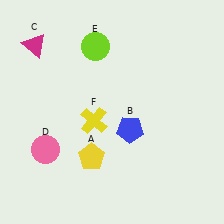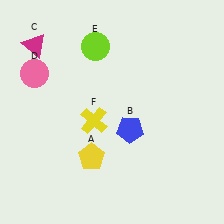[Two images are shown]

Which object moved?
The pink circle (D) moved up.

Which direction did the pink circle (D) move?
The pink circle (D) moved up.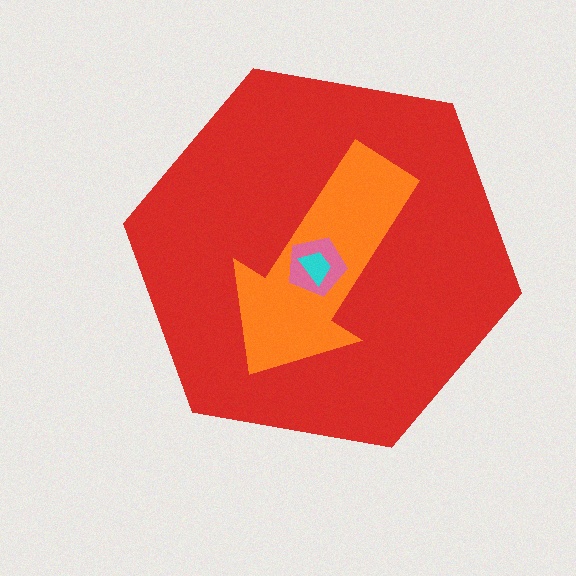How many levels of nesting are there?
4.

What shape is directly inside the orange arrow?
The pink pentagon.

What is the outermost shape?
The red hexagon.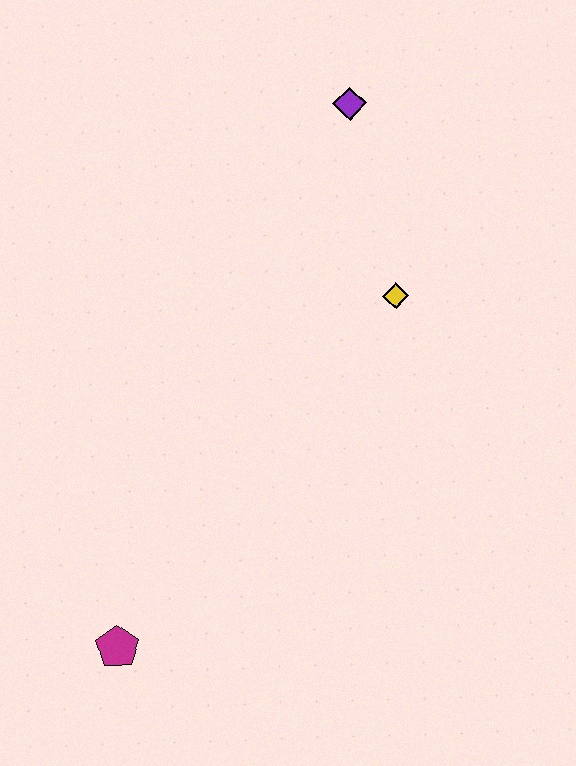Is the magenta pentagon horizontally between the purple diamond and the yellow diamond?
No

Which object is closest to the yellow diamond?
The purple diamond is closest to the yellow diamond.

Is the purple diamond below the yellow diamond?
No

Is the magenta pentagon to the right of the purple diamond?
No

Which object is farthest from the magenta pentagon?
The purple diamond is farthest from the magenta pentagon.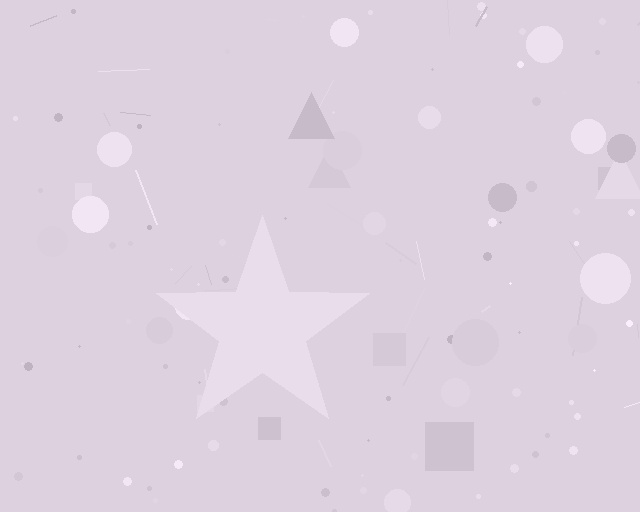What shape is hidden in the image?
A star is hidden in the image.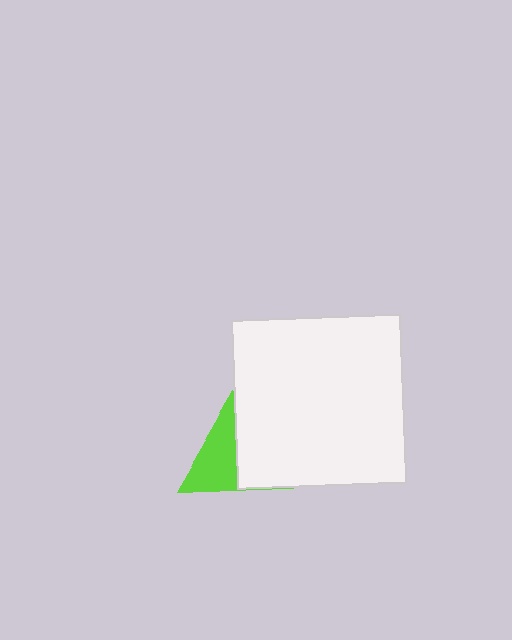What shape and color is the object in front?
The object in front is a white square.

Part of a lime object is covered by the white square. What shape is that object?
It is a triangle.